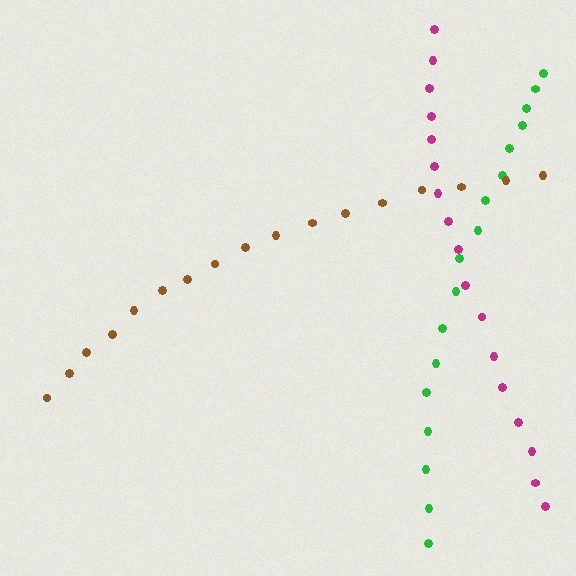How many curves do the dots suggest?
There are 3 distinct paths.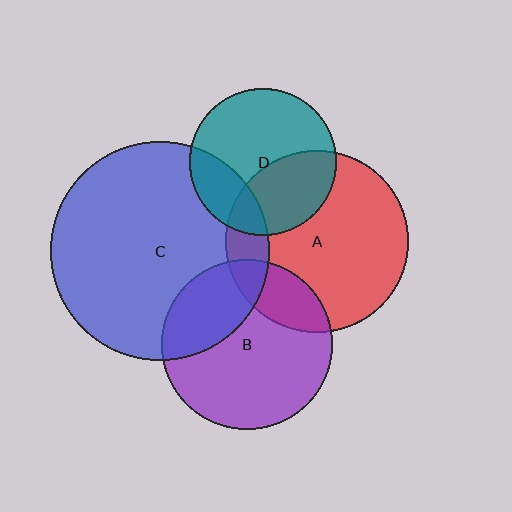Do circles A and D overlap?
Yes.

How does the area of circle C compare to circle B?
Approximately 1.6 times.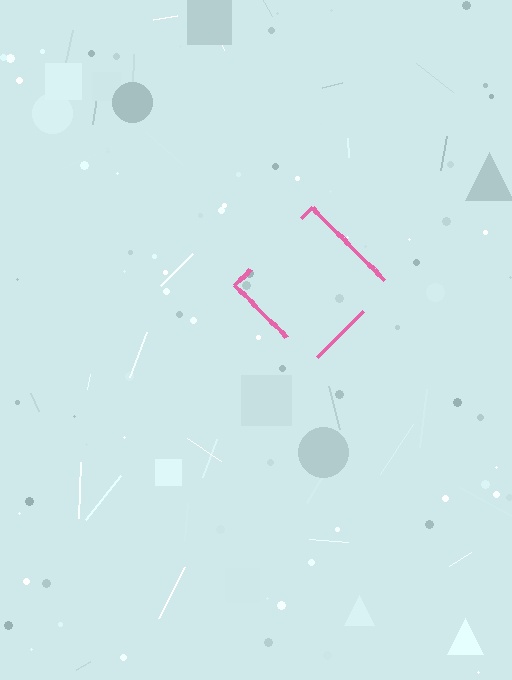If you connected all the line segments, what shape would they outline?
They would outline a diamond.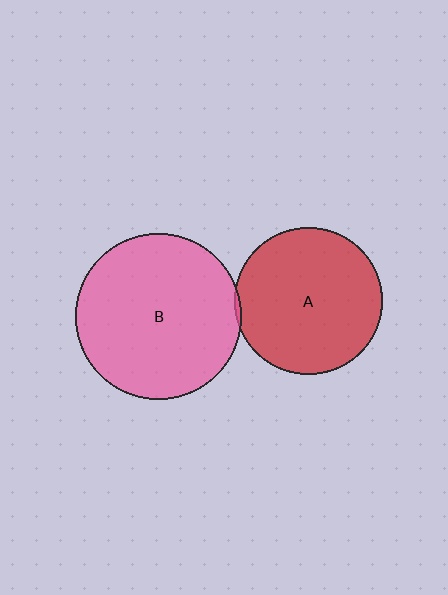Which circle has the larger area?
Circle B (pink).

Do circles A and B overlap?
Yes.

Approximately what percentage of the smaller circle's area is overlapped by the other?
Approximately 5%.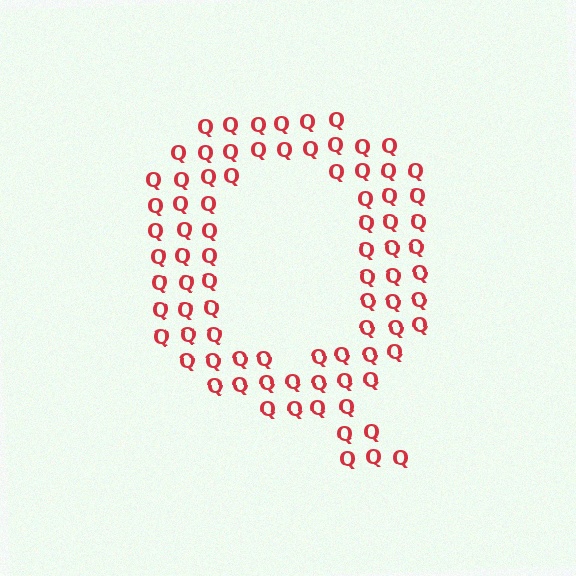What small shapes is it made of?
It is made of small letter Q's.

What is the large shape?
The large shape is the letter Q.